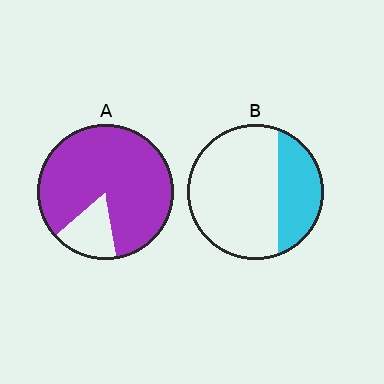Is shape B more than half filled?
No.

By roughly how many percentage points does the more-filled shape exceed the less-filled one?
By roughly 55 percentage points (A over B).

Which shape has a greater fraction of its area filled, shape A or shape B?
Shape A.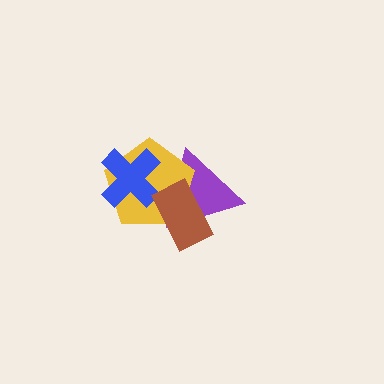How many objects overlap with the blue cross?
2 objects overlap with the blue cross.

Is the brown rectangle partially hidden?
No, no other shape covers it.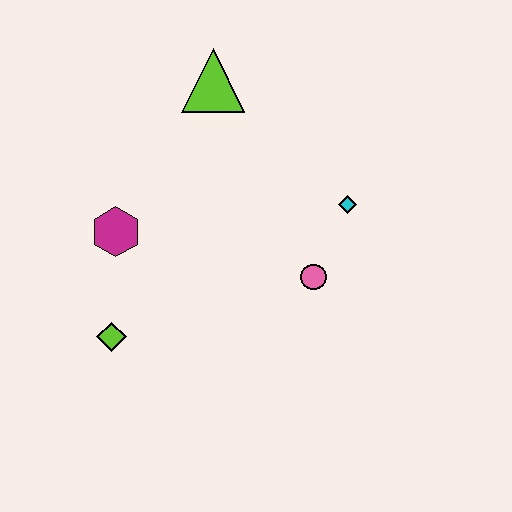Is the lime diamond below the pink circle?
Yes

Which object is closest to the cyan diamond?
The pink circle is closest to the cyan diamond.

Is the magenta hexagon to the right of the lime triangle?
No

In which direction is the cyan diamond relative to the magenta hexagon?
The cyan diamond is to the right of the magenta hexagon.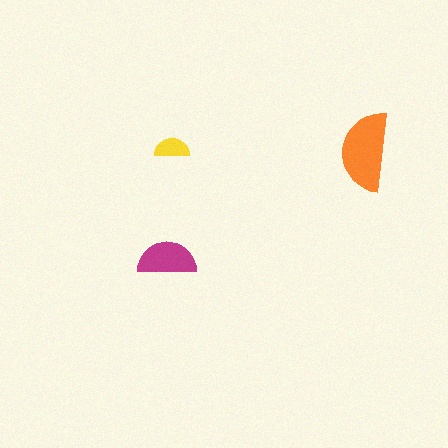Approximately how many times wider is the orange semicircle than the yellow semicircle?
About 2 times wider.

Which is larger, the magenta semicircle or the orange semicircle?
The orange one.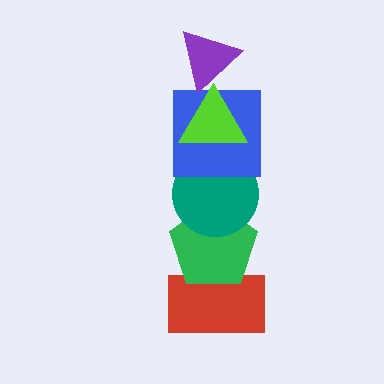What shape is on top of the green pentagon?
The teal circle is on top of the green pentagon.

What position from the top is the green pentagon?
The green pentagon is 5th from the top.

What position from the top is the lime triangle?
The lime triangle is 2nd from the top.